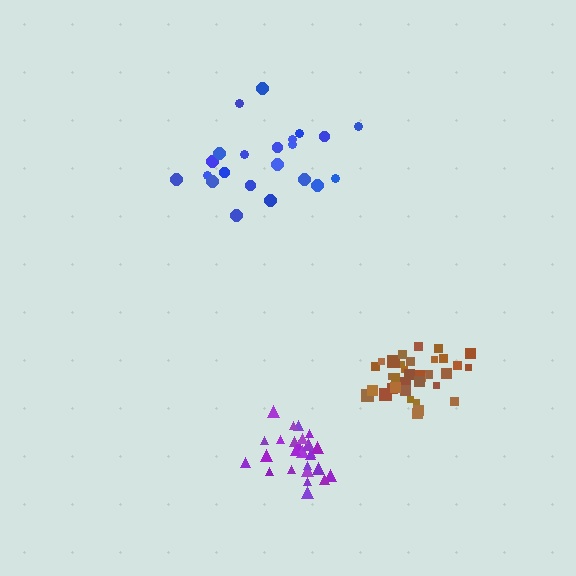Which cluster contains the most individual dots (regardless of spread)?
Brown (35).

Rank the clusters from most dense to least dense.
brown, purple, blue.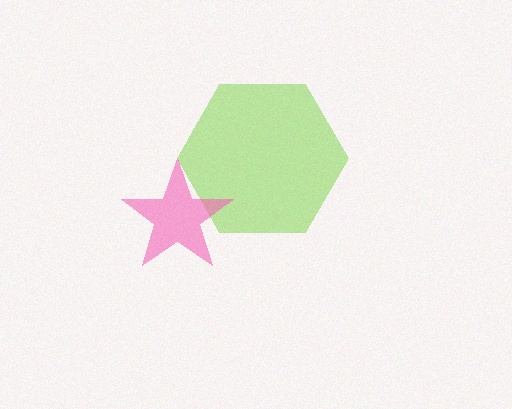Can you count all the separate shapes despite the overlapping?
Yes, there are 2 separate shapes.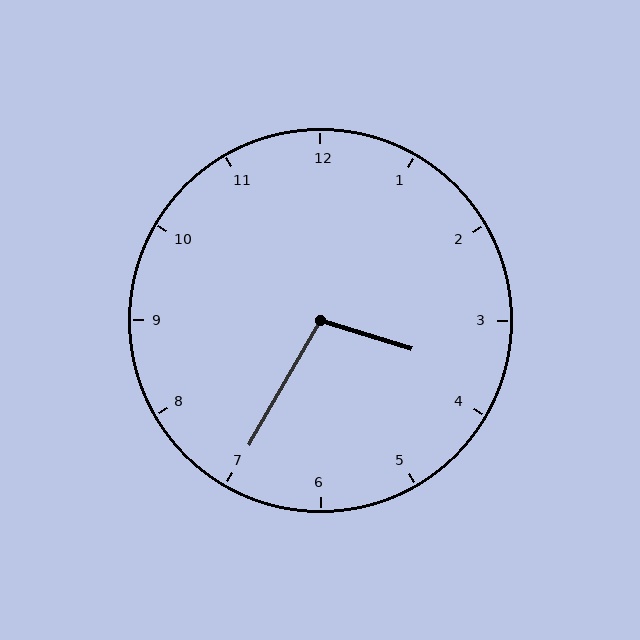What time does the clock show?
3:35.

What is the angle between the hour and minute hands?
Approximately 102 degrees.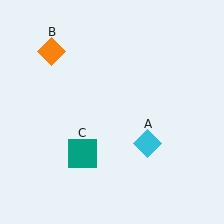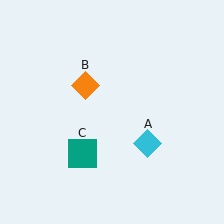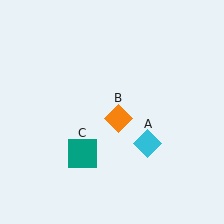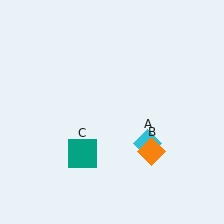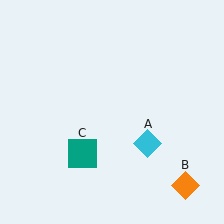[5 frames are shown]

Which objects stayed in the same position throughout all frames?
Cyan diamond (object A) and teal square (object C) remained stationary.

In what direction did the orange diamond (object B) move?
The orange diamond (object B) moved down and to the right.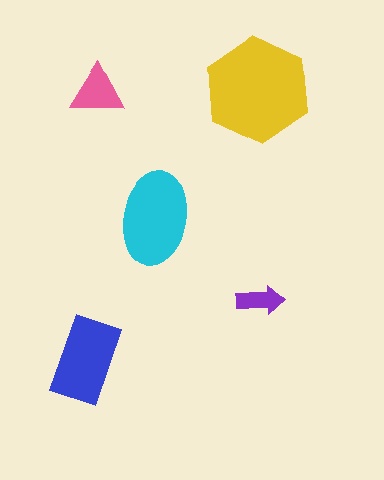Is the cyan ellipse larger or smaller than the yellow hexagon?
Smaller.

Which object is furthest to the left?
The blue rectangle is leftmost.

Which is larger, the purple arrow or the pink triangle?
The pink triangle.